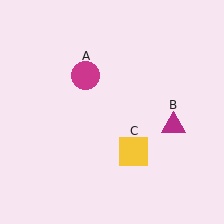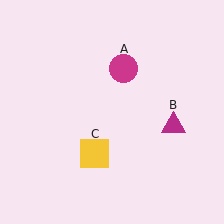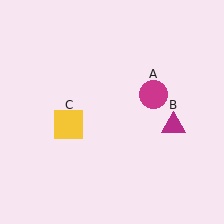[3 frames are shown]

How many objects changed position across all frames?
2 objects changed position: magenta circle (object A), yellow square (object C).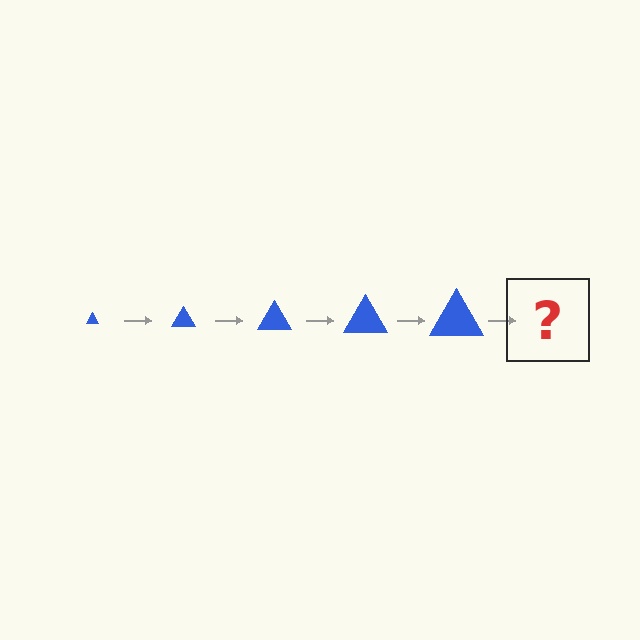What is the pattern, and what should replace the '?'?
The pattern is that the triangle gets progressively larger each step. The '?' should be a blue triangle, larger than the previous one.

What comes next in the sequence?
The next element should be a blue triangle, larger than the previous one.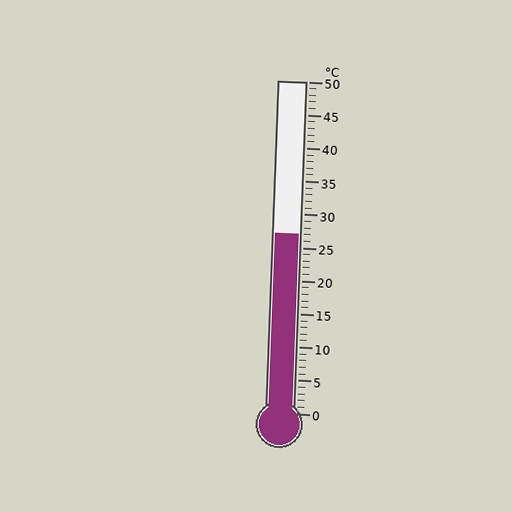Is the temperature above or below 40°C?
The temperature is below 40°C.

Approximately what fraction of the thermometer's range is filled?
The thermometer is filled to approximately 55% of its range.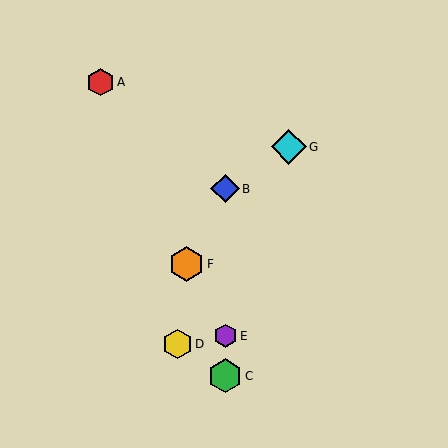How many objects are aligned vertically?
3 objects (B, C, E) are aligned vertically.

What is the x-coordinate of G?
Object G is at x≈289.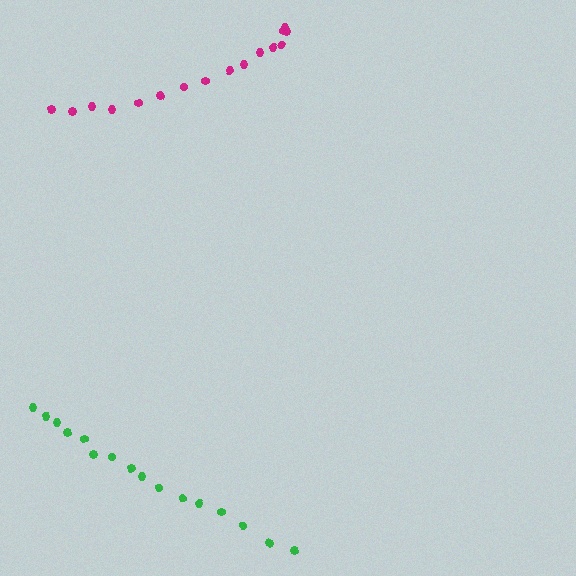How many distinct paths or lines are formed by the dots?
There are 2 distinct paths.